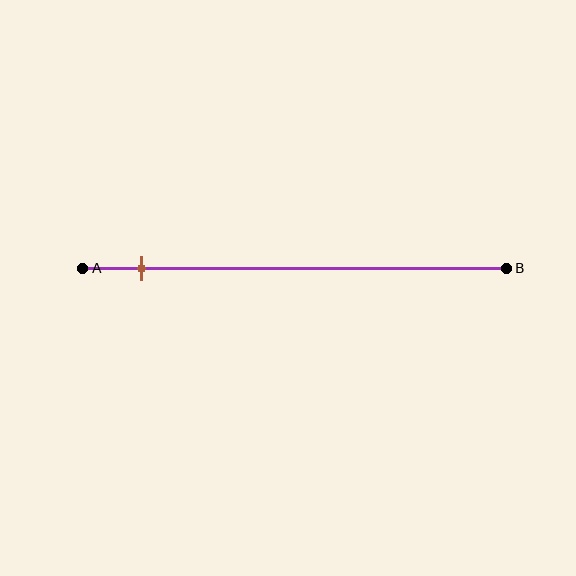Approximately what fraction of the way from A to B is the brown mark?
The brown mark is approximately 15% of the way from A to B.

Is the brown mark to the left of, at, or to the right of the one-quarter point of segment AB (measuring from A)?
The brown mark is to the left of the one-quarter point of segment AB.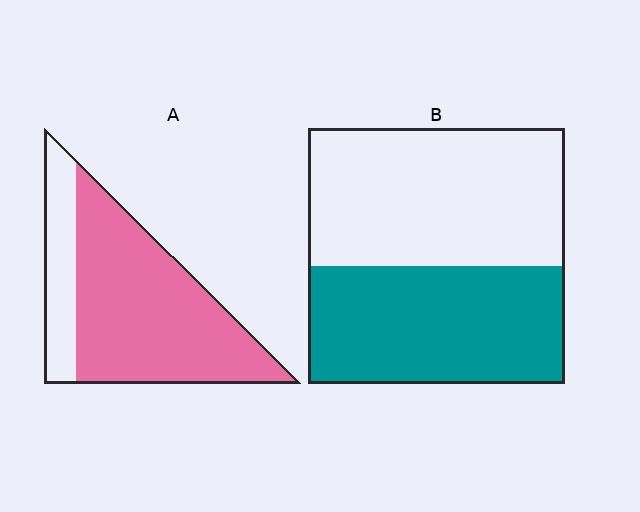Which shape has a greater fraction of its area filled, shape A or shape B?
Shape A.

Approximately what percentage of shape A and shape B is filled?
A is approximately 75% and B is approximately 45%.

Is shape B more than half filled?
Roughly half.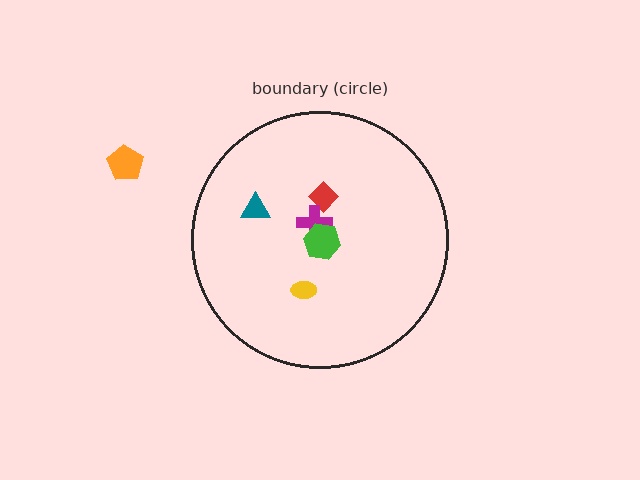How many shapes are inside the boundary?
5 inside, 1 outside.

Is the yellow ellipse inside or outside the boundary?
Inside.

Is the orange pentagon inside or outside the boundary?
Outside.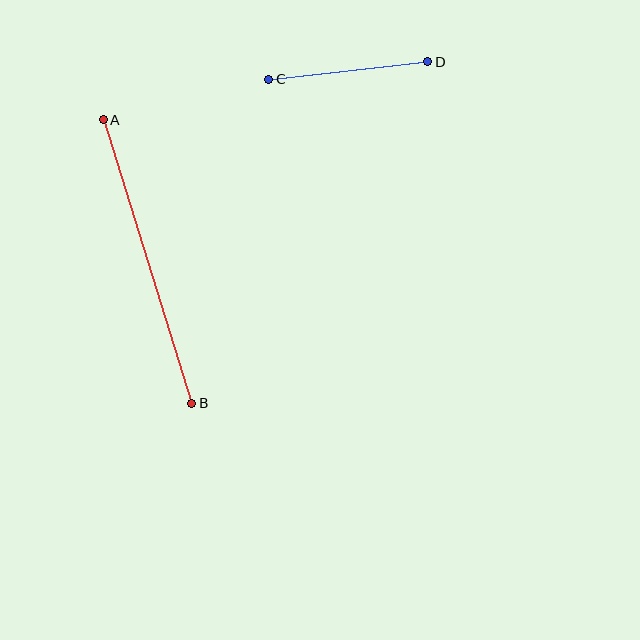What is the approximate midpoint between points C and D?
The midpoint is at approximately (348, 71) pixels.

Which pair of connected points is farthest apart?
Points A and B are farthest apart.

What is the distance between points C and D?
The distance is approximately 160 pixels.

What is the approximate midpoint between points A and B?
The midpoint is at approximately (148, 261) pixels.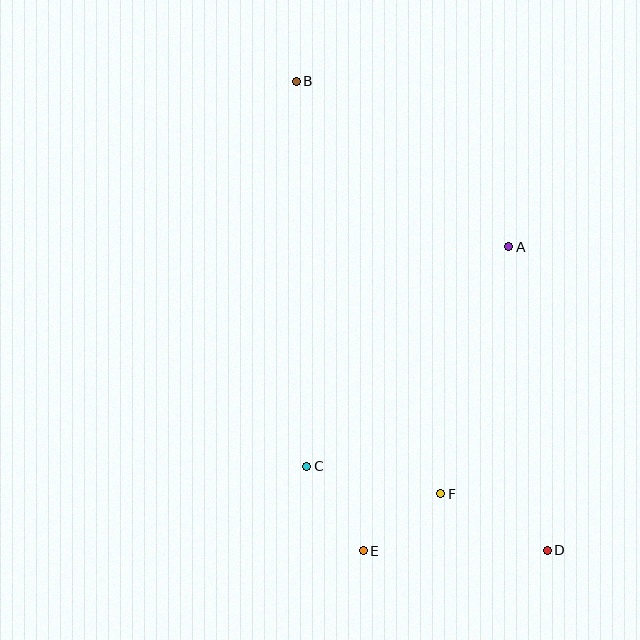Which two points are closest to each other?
Points E and F are closest to each other.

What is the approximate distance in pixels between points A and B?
The distance between A and B is approximately 269 pixels.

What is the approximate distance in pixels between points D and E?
The distance between D and E is approximately 184 pixels.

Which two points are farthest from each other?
Points B and D are farthest from each other.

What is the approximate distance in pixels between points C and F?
The distance between C and F is approximately 137 pixels.